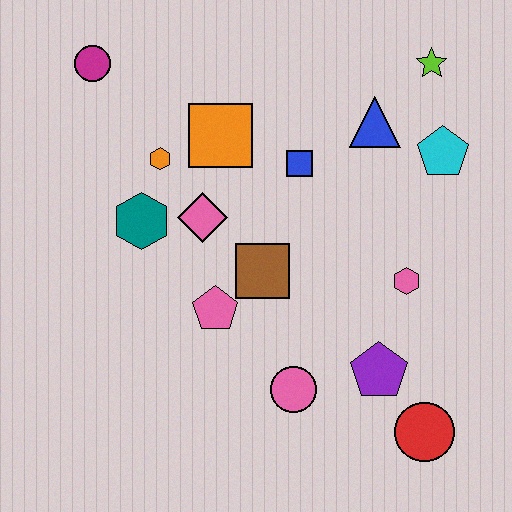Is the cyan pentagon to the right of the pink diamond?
Yes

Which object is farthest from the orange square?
The red circle is farthest from the orange square.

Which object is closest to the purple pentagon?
The red circle is closest to the purple pentagon.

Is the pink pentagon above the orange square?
No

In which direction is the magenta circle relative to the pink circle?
The magenta circle is above the pink circle.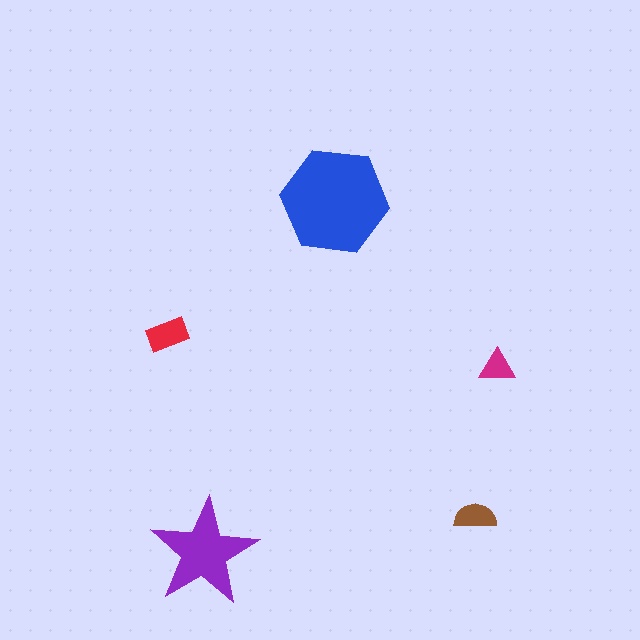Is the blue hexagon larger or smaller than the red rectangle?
Larger.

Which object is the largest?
The blue hexagon.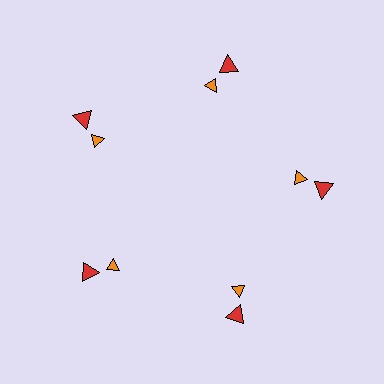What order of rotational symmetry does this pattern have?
This pattern has 5-fold rotational symmetry.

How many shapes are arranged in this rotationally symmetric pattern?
There are 10 shapes, arranged in 5 groups of 2.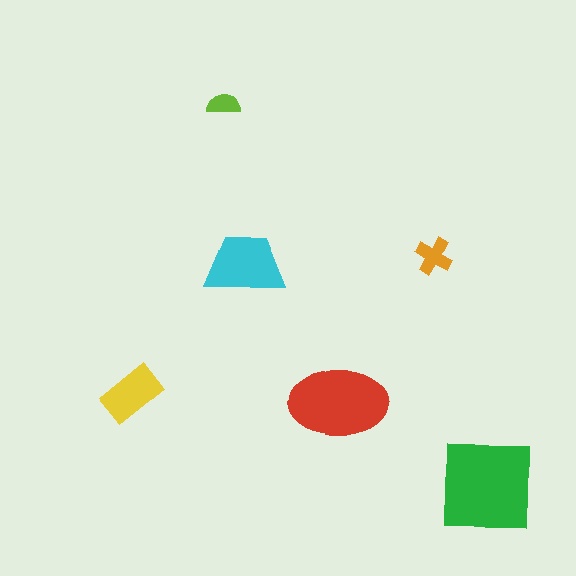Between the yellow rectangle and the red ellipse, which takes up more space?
The red ellipse.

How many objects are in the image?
There are 6 objects in the image.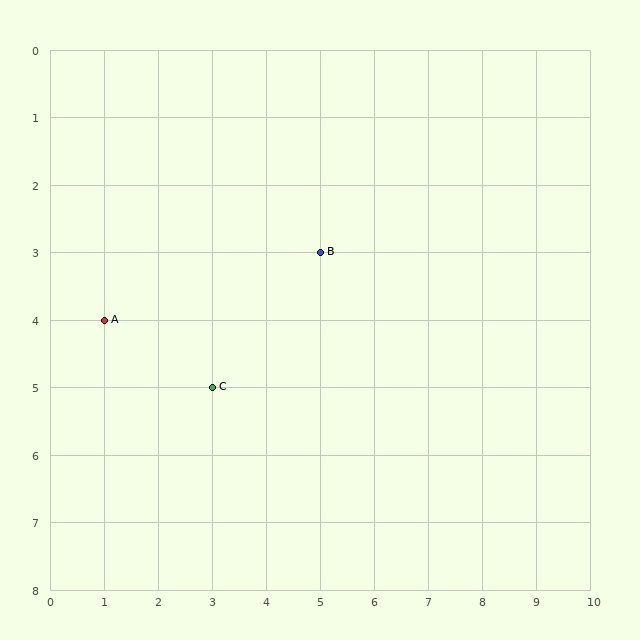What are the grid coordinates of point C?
Point C is at grid coordinates (3, 5).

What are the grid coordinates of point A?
Point A is at grid coordinates (1, 4).